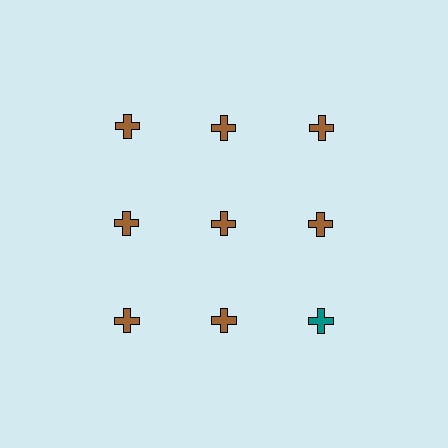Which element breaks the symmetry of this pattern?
The teal cross in the third row, center column breaks the symmetry. All other shapes are brown crosses.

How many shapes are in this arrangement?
There are 9 shapes arranged in a grid pattern.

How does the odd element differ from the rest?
It has a different color: teal instead of brown.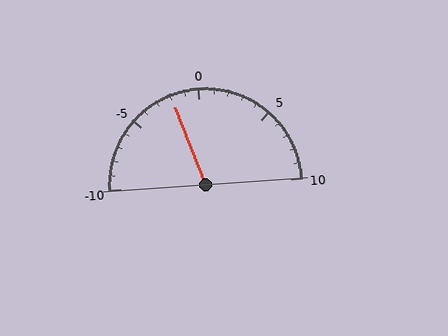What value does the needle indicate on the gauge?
The needle indicates approximately -2.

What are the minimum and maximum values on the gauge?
The gauge ranges from -10 to 10.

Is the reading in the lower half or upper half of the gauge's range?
The reading is in the lower half of the range (-10 to 10).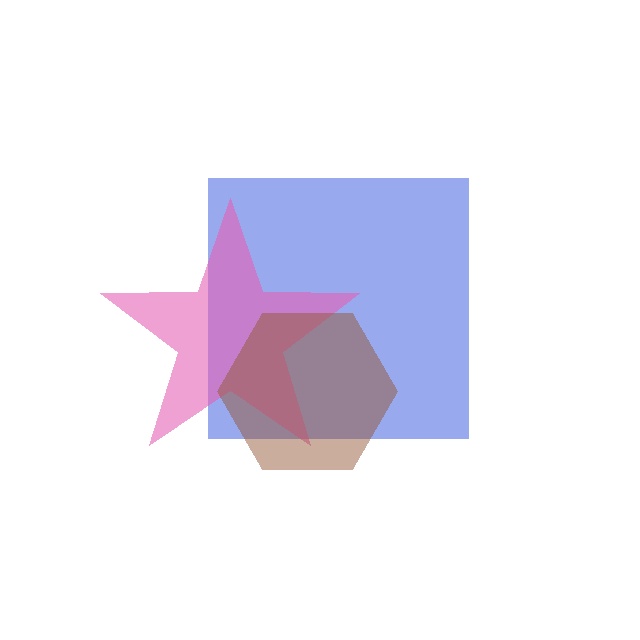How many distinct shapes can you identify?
There are 3 distinct shapes: a blue square, a pink star, a brown hexagon.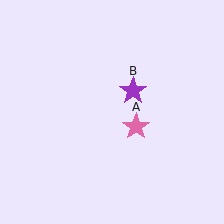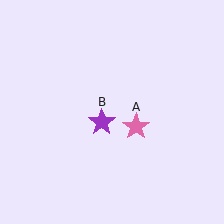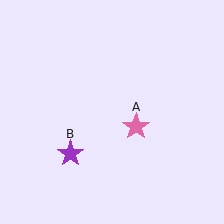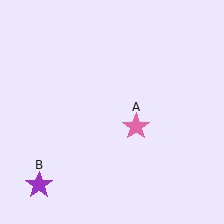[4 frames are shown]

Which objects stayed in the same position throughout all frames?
Pink star (object A) remained stationary.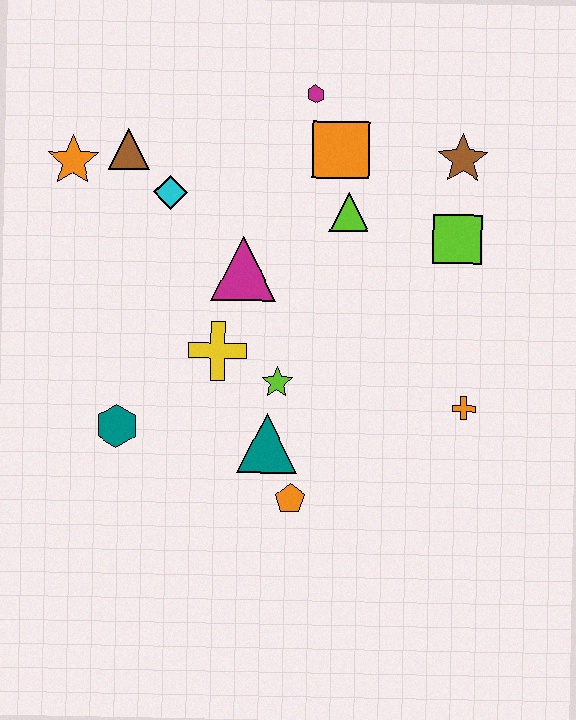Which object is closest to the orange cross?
The lime square is closest to the orange cross.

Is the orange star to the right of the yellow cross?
No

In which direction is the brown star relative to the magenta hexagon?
The brown star is to the right of the magenta hexagon.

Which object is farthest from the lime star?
The orange star is farthest from the lime star.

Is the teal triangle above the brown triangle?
No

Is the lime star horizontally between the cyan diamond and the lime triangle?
Yes